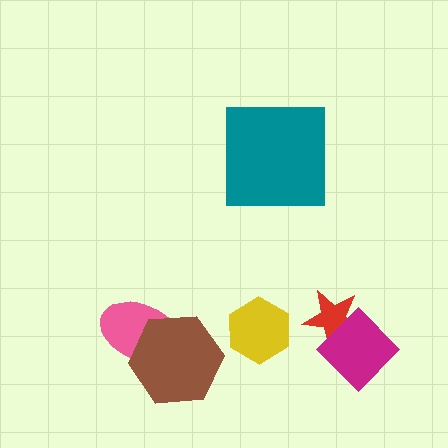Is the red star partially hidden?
Yes, it is partially covered by another shape.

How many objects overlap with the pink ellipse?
1 object overlaps with the pink ellipse.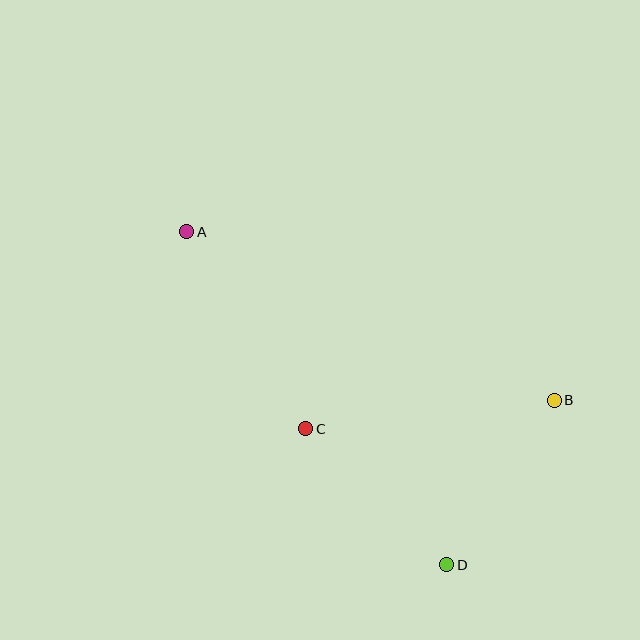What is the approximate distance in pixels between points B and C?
The distance between B and C is approximately 250 pixels.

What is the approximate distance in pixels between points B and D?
The distance between B and D is approximately 196 pixels.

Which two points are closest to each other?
Points C and D are closest to each other.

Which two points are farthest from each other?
Points A and D are farthest from each other.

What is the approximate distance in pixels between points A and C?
The distance between A and C is approximately 230 pixels.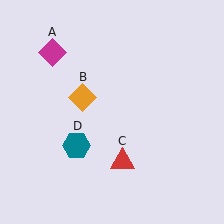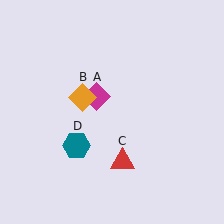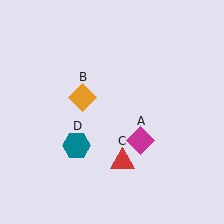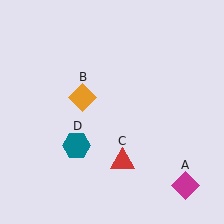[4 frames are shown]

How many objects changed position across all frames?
1 object changed position: magenta diamond (object A).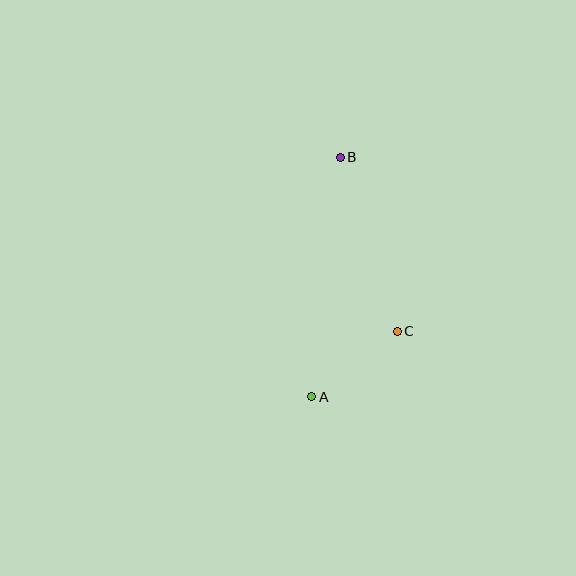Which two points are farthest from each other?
Points A and B are farthest from each other.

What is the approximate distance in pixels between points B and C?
The distance between B and C is approximately 183 pixels.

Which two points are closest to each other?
Points A and C are closest to each other.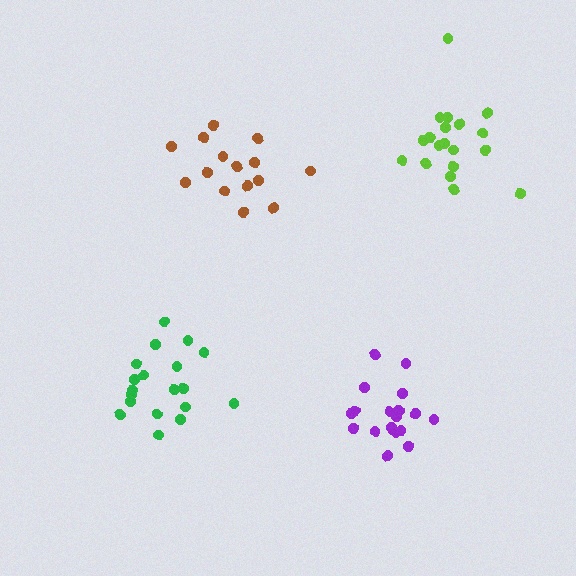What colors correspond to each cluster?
The clusters are colored: brown, green, purple, lime.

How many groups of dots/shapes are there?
There are 4 groups.